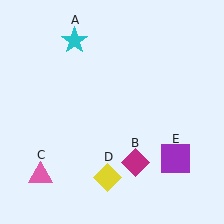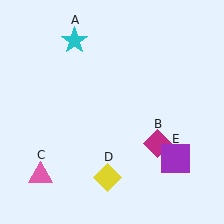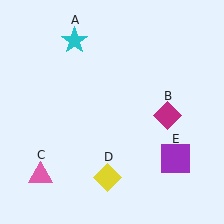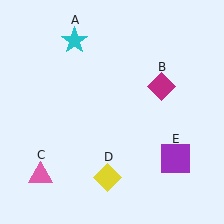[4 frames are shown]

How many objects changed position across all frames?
1 object changed position: magenta diamond (object B).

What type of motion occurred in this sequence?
The magenta diamond (object B) rotated counterclockwise around the center of the scene.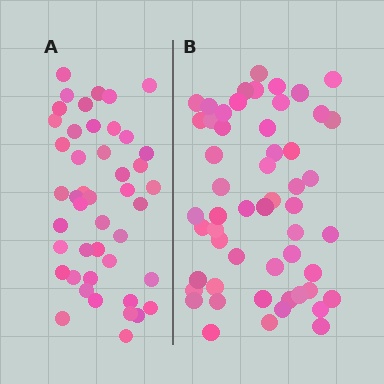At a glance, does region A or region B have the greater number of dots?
Region B (the right region) has more dots.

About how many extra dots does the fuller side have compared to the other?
Region B has roughly 8 or so more dots than region A.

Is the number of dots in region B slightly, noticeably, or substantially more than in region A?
Region B has only slightly more — the two regions are fairly close. The ratio is roughly 1.2 to 1.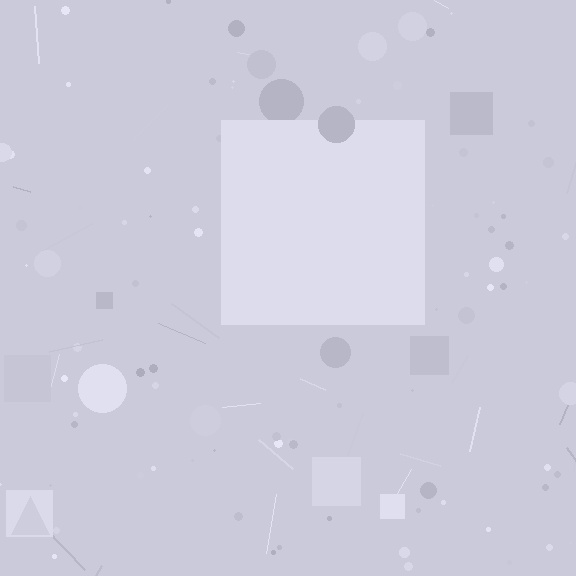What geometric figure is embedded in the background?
A square is embedded in the background.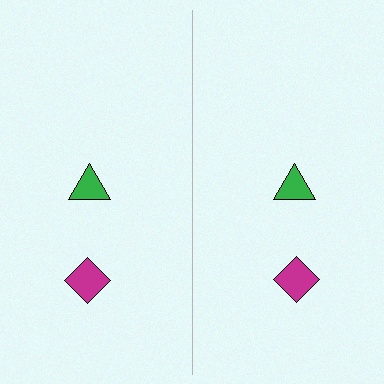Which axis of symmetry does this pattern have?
The pattern has a vertical axis of symmetry running through the center of the image.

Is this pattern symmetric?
Yes, this pattern has bilateral (reflection) symmetry.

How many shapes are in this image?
There are 4 shapes in this image.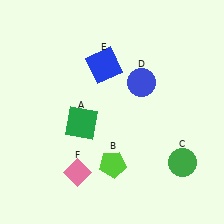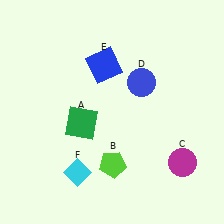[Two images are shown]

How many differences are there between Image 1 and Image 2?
There are 2 differences between the two images.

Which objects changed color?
C changed from green to magenta. F changed from pink to cyan.